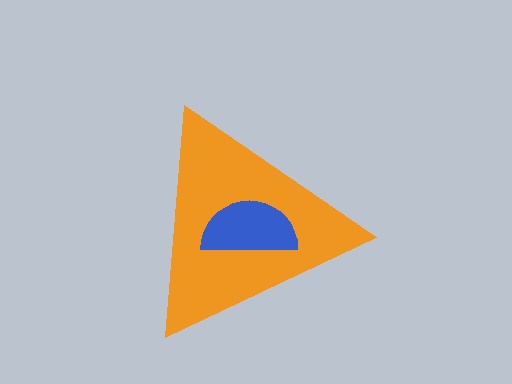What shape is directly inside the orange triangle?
The blue semicircle.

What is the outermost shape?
The orange triangle.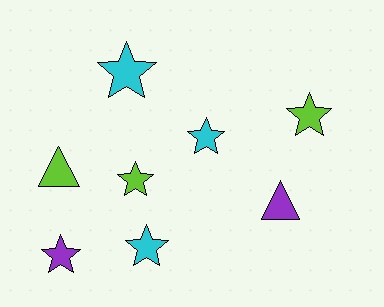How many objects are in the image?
There are 8 objects.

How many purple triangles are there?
There is 1 purple triangle.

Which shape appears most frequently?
Star, with 6 objects.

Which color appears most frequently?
Lime, with 3 objects.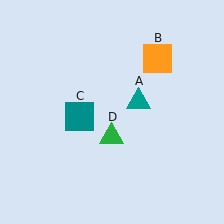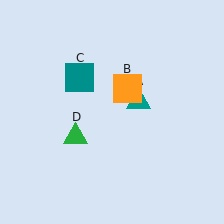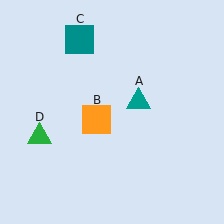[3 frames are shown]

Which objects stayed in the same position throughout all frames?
Teal triangle (object A) remained stationary.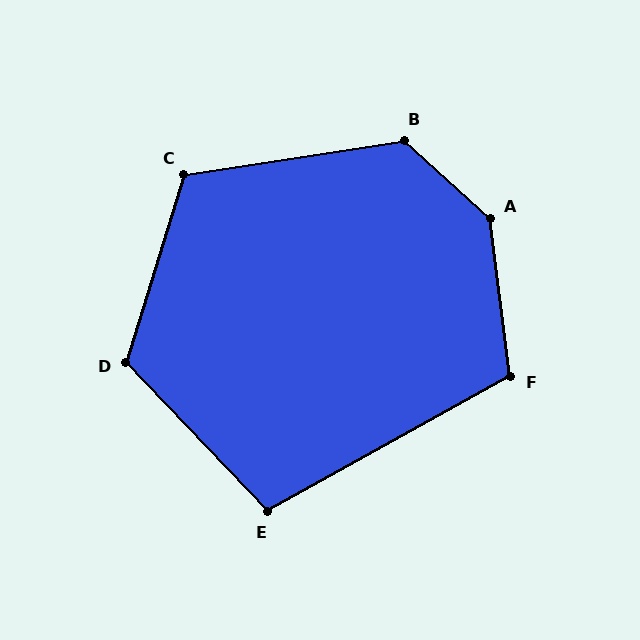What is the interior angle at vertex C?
Approximately 116 degrees (obtuse).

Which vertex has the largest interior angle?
A, at approximately 139 degrees.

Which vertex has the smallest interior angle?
E, at approximately 105 degrees.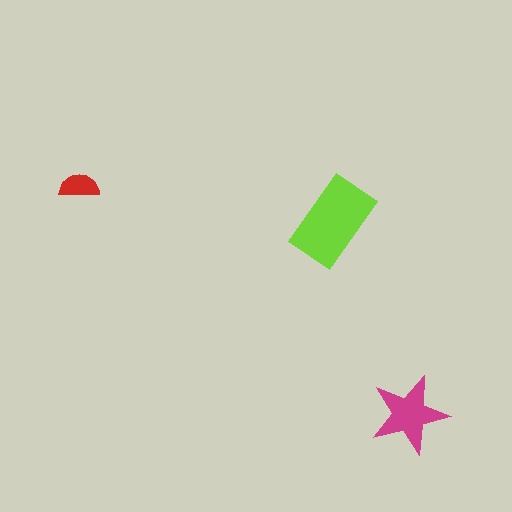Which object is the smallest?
The red semicircle.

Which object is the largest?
The lime rectangle.